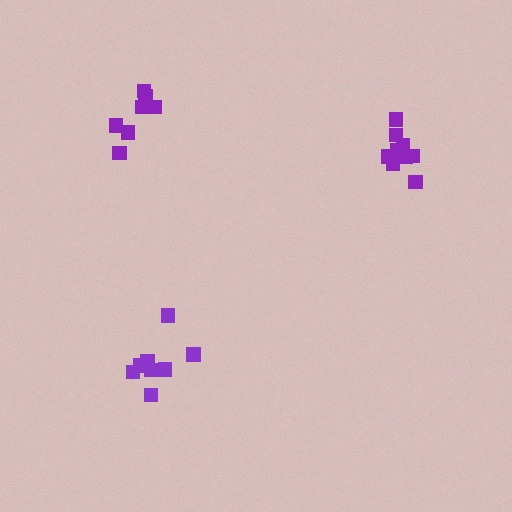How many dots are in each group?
Group 1: 8 dots, Group 2: 10 dots, Group 3: 7 dots (25 total).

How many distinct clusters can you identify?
There are 3 distinct clusters.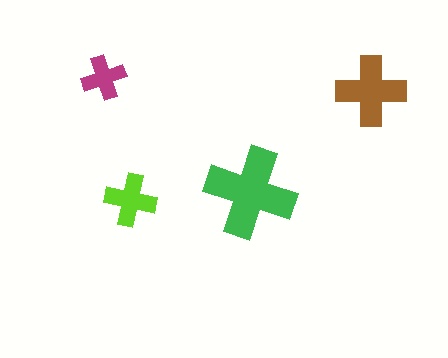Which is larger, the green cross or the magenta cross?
The green one.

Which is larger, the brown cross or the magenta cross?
The brown one.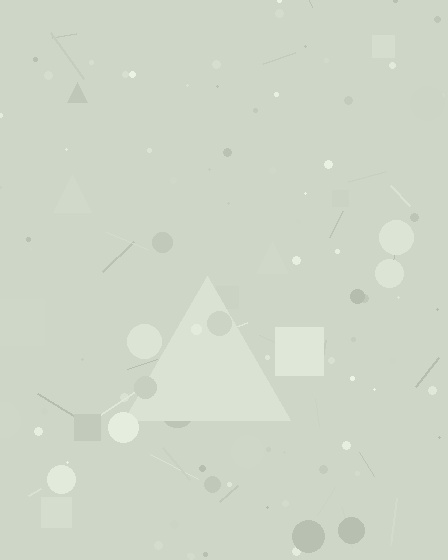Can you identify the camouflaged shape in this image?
The camouflaged shape is a triangle.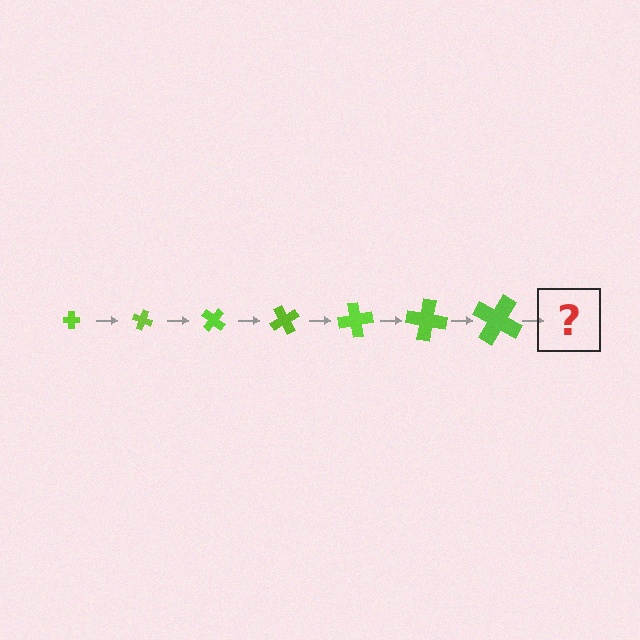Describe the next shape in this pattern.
It should be a cross, larger than the previous one and rotated 140 degrees from the start.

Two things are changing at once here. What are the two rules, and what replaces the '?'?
The two rules are that the cross grows larger each step and it rotates 20 degrees each step. The '?' should be a cross, larger than the previous one and rotated 140 degrees from the start.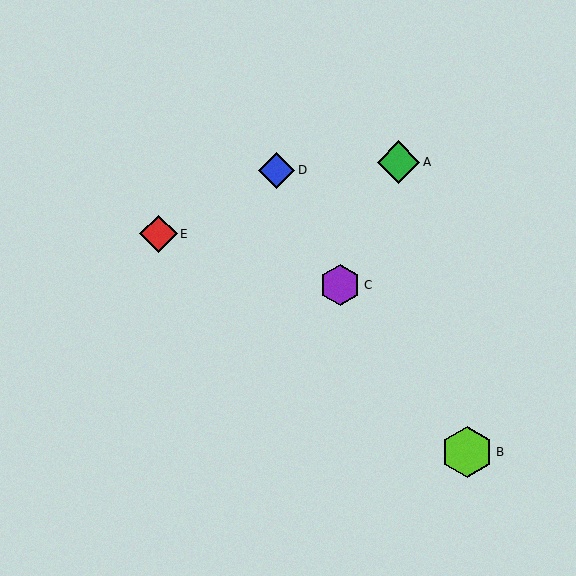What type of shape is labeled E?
Shape E is a red diamond.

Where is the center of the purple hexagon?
The center of the purple hexagon is at (340, 285).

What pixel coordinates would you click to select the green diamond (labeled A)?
Click at (399, 162) to select the green diamond A.